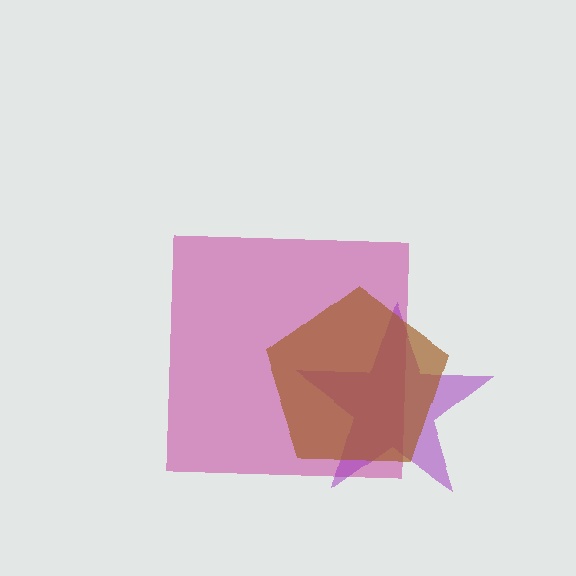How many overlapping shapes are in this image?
There are 3 overlapping shapes in the image.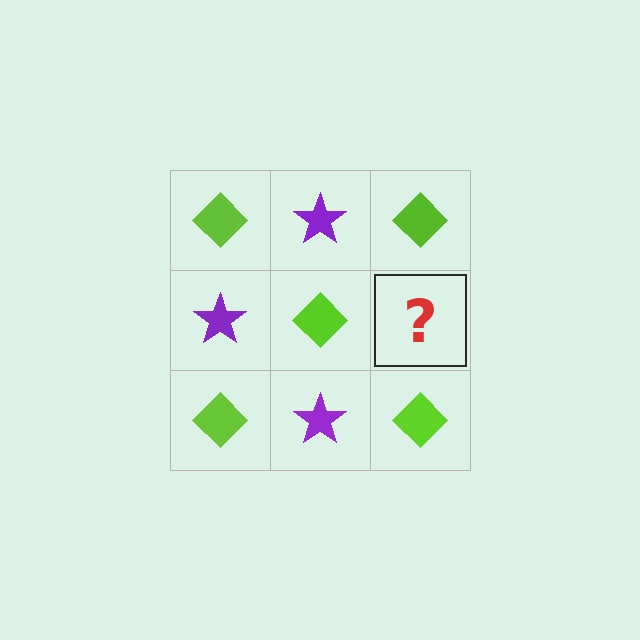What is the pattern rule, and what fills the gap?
The rule is that it alternates lime diamond and purple star in a checkerboard pattern. The gap should be filled with a purple star.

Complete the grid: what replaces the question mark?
The question mark should be replaced with a purple star.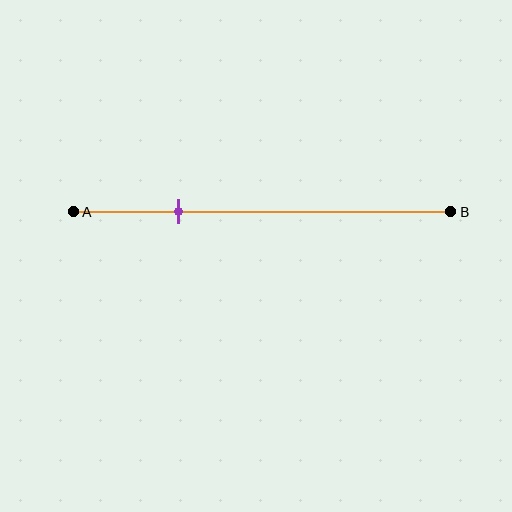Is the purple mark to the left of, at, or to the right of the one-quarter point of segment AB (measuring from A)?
The purple mark is approximately at the one-quarter point of segment AB.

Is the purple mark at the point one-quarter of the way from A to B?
Yes, the mark is approximately at the one-quarter point.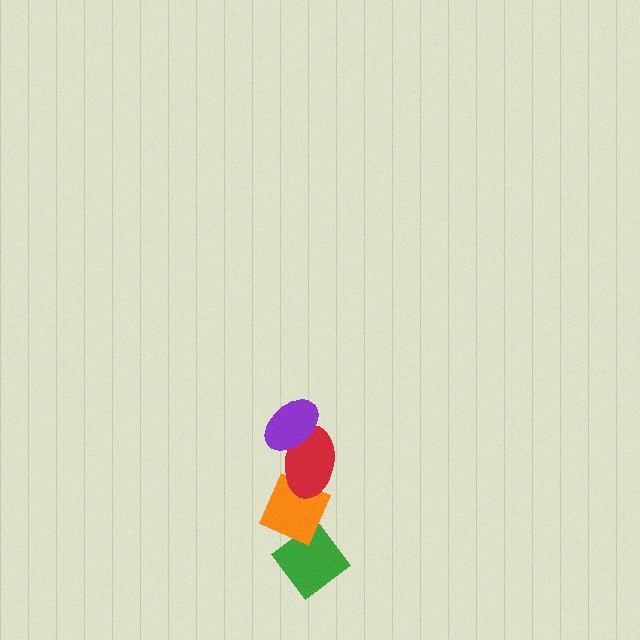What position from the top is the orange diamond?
The orange diamond is 3rd from the top.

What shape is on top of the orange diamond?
The red ellipse is on top of the orange diamond.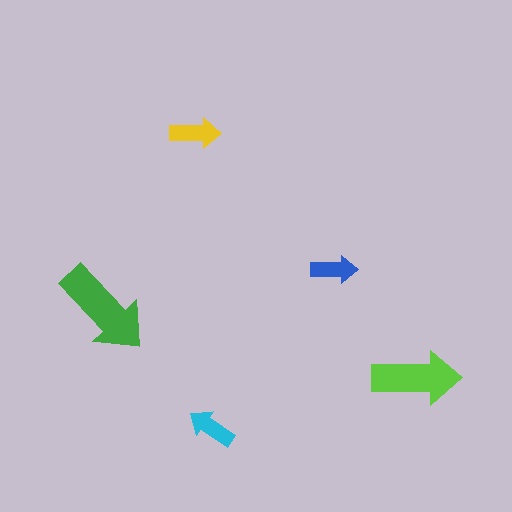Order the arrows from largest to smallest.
the green one, the lime one, the yellow one, the cyan one, the blue one.